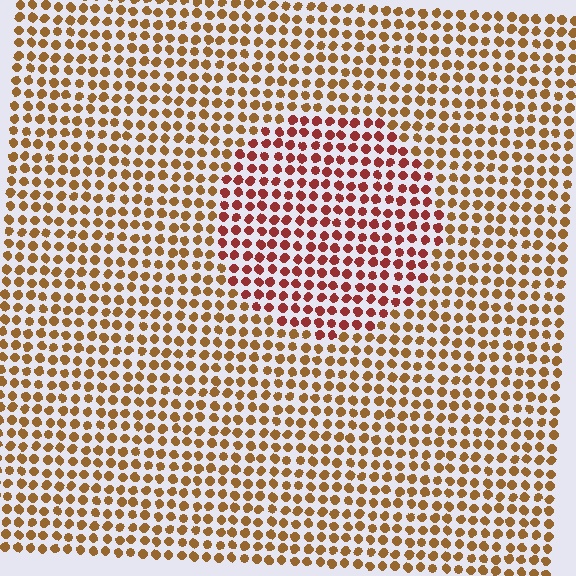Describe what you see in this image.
The image is filled with small brown elements in a uniform arrangement. A circle-shaped region is visible where the elements are tinted to a slightly different hue, forming a subtle color boundary.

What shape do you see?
I see a circle.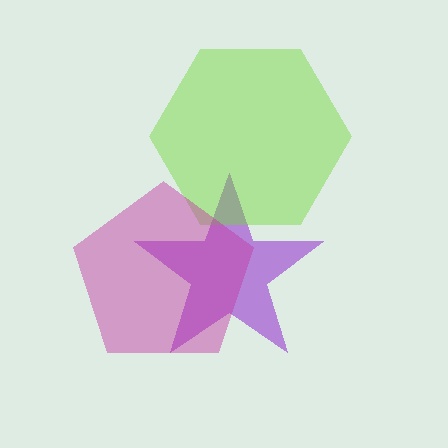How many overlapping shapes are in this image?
There are 3 overlapping shapes in the image.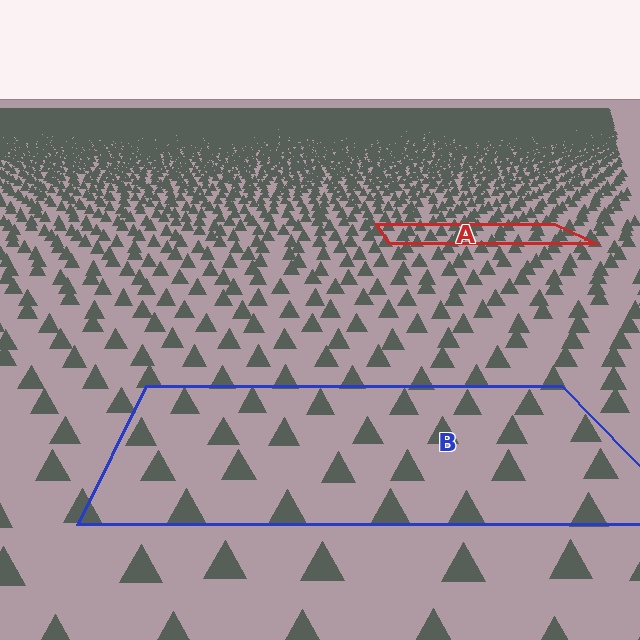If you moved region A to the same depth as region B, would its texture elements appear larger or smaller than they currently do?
They would appear larger. At a closer depth, the same texture elements are projected at a bigger on-screen size.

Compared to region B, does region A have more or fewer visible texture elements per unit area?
Region A has more texture elements per unit area — they are packed more densely because it is farther away.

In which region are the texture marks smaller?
The texture marks are smaller in region A, because it is farther away.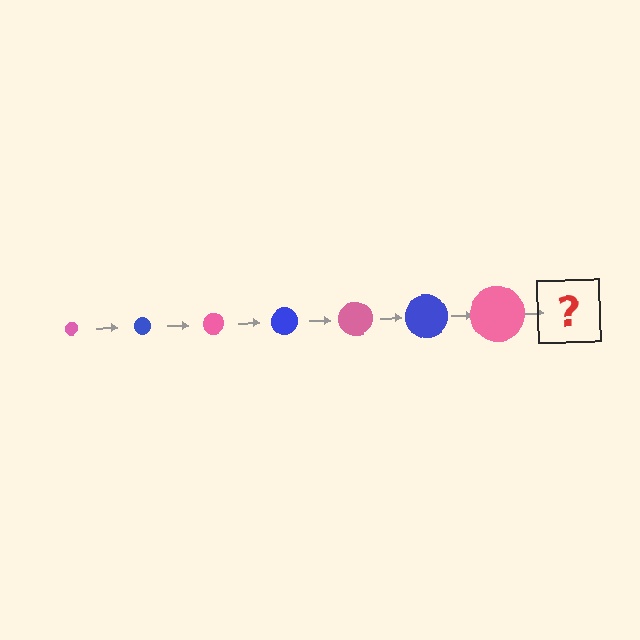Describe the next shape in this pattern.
It should be a blue circle, larger than the previous one.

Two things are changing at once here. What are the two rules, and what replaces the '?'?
The two rules are that the circle grows larger each step and the color cycles through pink and blue. The '?' should be a blue circle, larger than the previous one.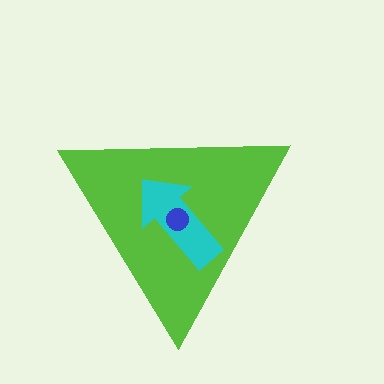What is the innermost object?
The blue circle.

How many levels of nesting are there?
3.